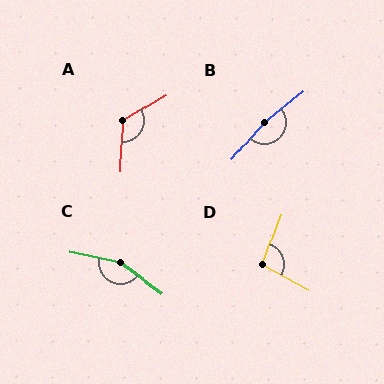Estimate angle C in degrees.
Approximately 156 degrees.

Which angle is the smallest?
D, at approximately 98 degrees.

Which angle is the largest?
B, at approximately 169 degrees.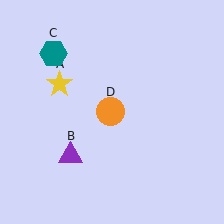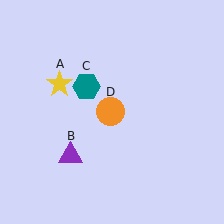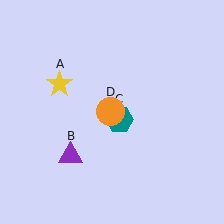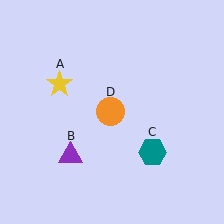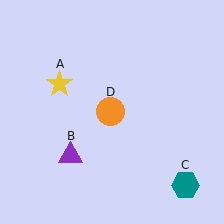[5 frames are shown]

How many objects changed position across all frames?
1 object changed position: teal hexagon (object C).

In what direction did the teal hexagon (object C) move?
The teal hexagon (object C) moved down and to the right.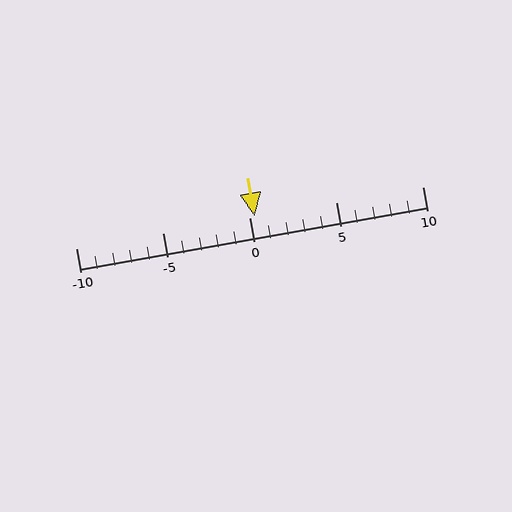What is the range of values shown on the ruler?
The ruler shows values from -10 to 10.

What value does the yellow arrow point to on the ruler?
The yellow arrow points to approximately 0.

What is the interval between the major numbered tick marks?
The major tick marks are spaced 5 units apart.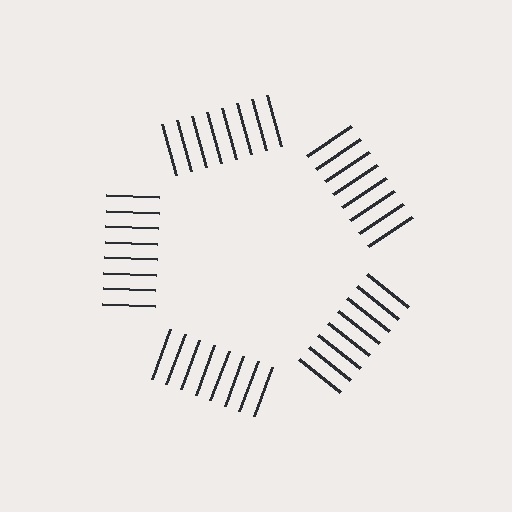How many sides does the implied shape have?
5 sides — the line-ends trace a pentagon.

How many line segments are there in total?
40 — 8 along each of the 5 edges.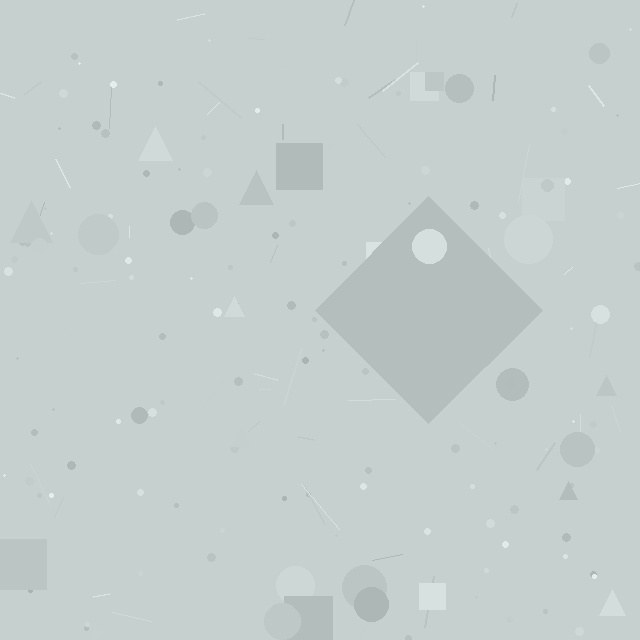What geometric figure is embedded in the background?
A diamond is embedded in the background.